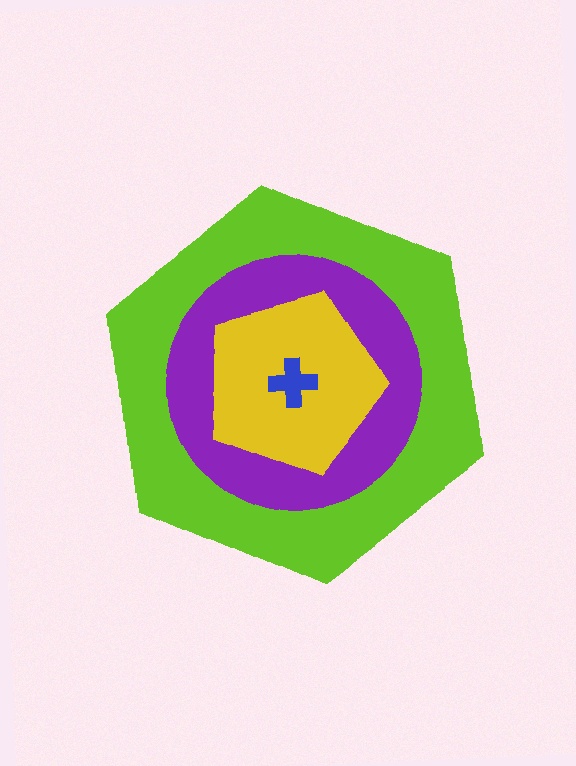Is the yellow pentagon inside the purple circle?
Yes.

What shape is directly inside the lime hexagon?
The purple circle.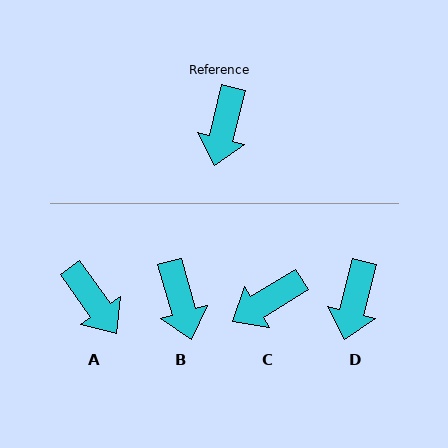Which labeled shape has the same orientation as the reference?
D.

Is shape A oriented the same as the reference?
No, it is off by about 49 degrees.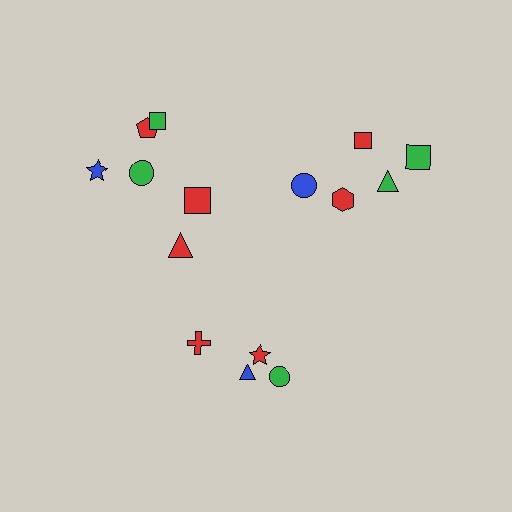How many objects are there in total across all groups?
There are 16 objects.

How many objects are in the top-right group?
There are 5 objects.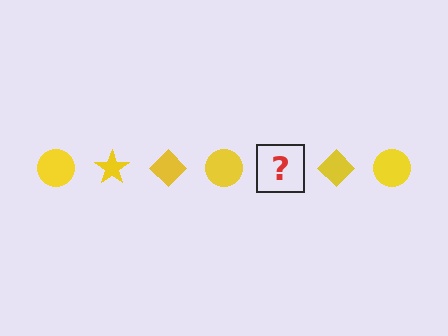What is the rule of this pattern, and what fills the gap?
The rule is that the pattern cycles through circle, star, diamond shapes in yellow. The gap should be filled with a yellow star.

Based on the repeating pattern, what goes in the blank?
The blank should be a yellow star.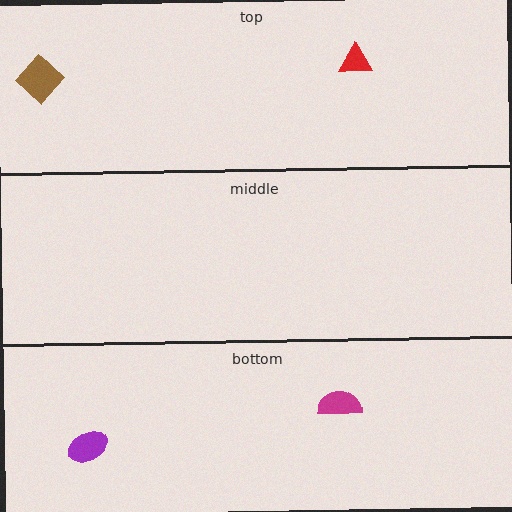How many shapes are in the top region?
2.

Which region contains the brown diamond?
The top region.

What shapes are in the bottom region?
The magenta semicircle, the purple ellipse.